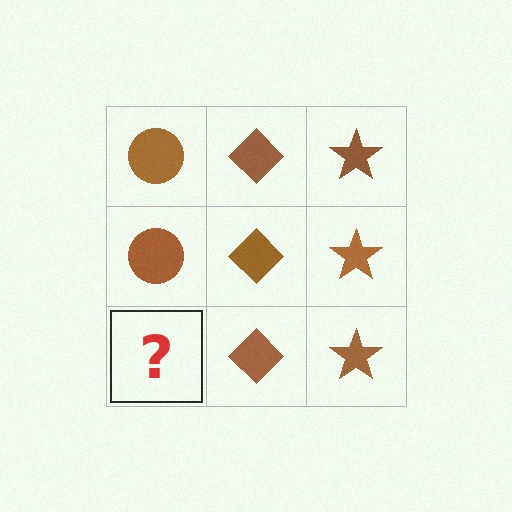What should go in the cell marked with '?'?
The missing cell should contain a brown circle.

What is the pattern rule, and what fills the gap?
The rule is that each column has a consistent shape. The gap should be filled with a brown circle.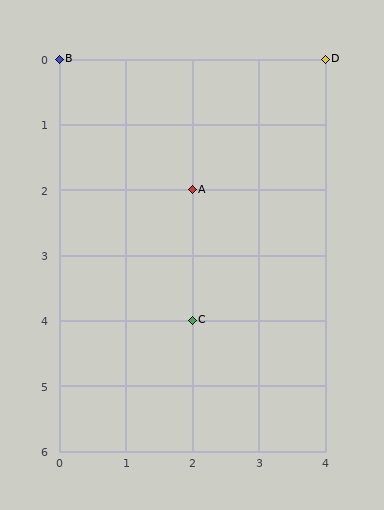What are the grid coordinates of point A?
Point A is at grid coordinates (2, 2).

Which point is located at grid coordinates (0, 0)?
Point B is at (0, 0).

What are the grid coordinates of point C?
Point C is at grid coordinates (2, 4).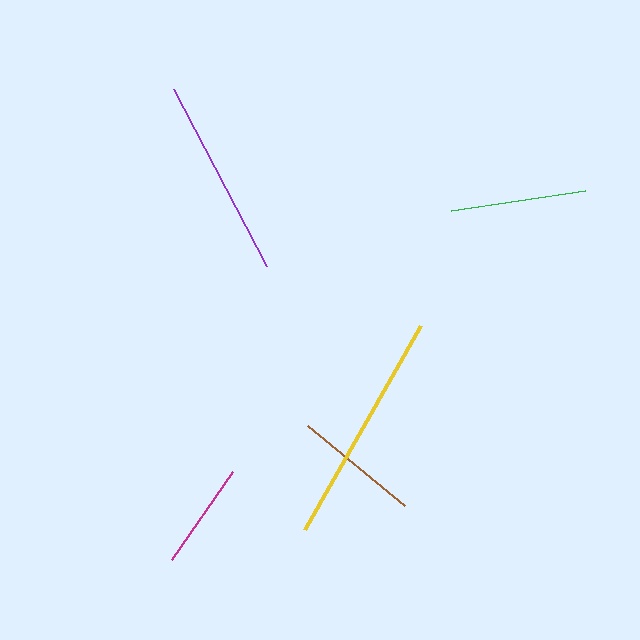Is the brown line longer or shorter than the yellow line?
The yellow line is longer than the brown line.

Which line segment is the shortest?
The magenta line is the shortest at approximately 108 pixels.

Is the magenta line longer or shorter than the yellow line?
The yellow line is longer than the magenta line.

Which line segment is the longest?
The yellow line is the longest at approximately 235 pixels.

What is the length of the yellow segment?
The yellow segment is approximately 235 pixels long.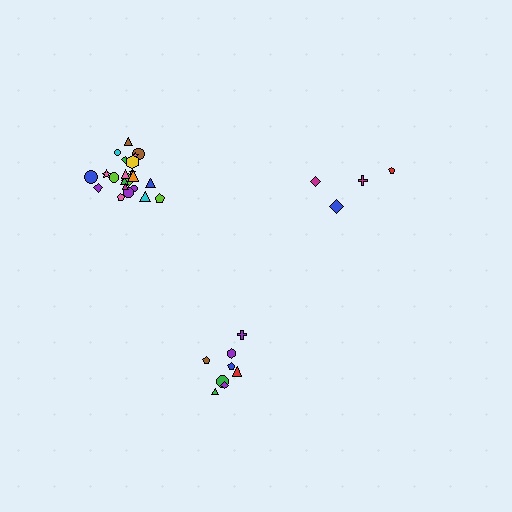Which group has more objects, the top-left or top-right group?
The top-left group.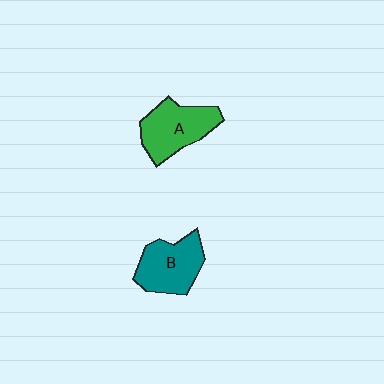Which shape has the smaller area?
Shape B (teal).